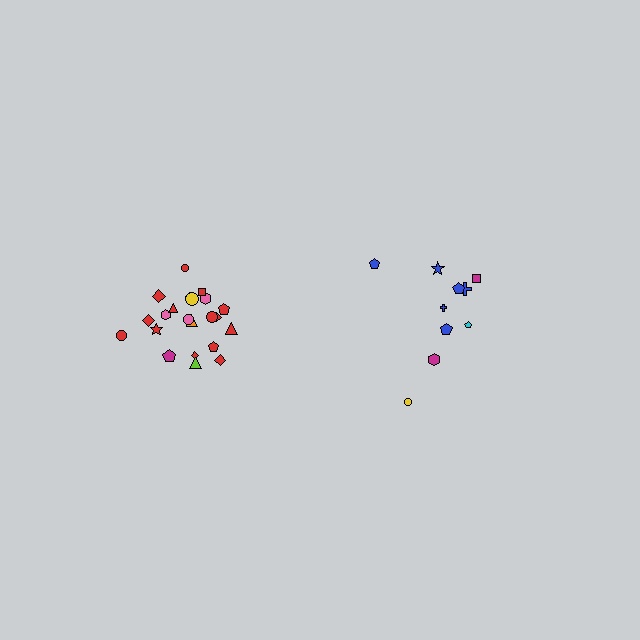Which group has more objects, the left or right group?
The left group.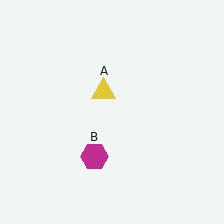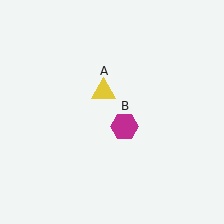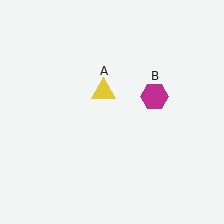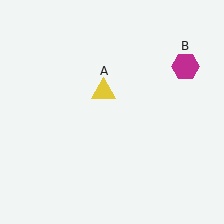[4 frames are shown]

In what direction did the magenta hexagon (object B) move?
The magenta hexagon (object B) moved up and to the right.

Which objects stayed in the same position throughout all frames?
Yellow triangle (object A) remained stationary.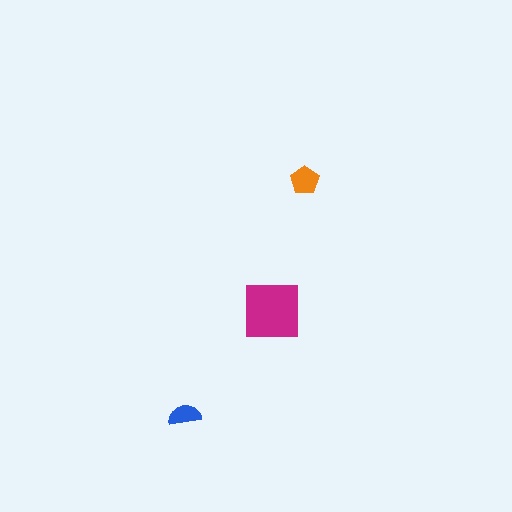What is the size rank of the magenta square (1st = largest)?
1st.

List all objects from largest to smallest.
The magenta square, the orange pentagon, the blue semicircle.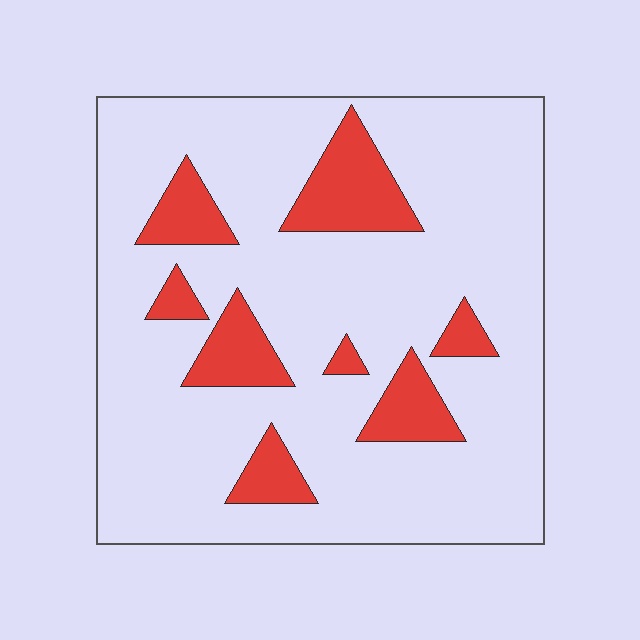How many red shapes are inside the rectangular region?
8.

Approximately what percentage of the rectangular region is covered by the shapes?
Approximately 15%.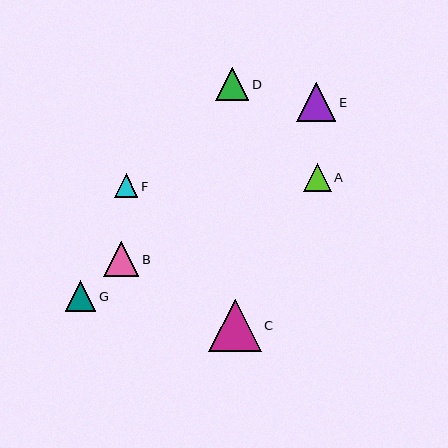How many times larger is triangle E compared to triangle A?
Triangle E is approximately 1.4 times the size of triangle A.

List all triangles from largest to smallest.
From largest to smallest: C, E, B, D, G, A, F.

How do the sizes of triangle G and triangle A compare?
Triangle G and triangle A are approximately the same size.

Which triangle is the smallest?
Triangle F is the smallest with a size of approximately 23 pixels.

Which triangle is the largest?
Triangle C is the largest with a size of approximately 53 pixels.